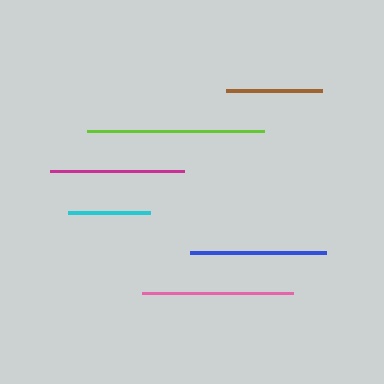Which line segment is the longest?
The lime line is the longest at approximately 177 pixels.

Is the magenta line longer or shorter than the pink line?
The pink line is longer than the magenta line.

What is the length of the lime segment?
The lime segment is approximately 177 pixels long.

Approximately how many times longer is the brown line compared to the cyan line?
The brown line is approximately 1.2 times the length of the cyan line.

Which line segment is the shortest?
The cyan line is the shortest at approximately 83 pixels.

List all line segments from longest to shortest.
From longest to shortest: lime, pink, blue, magenta, brown, cyan.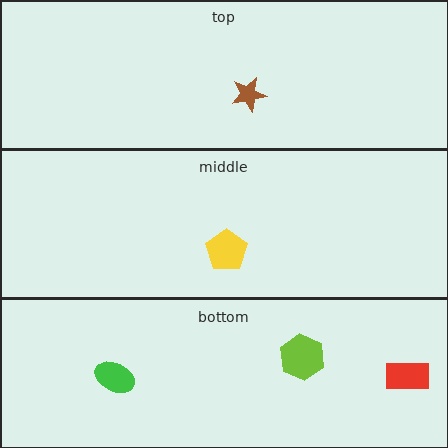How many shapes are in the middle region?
1.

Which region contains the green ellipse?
The bottom region.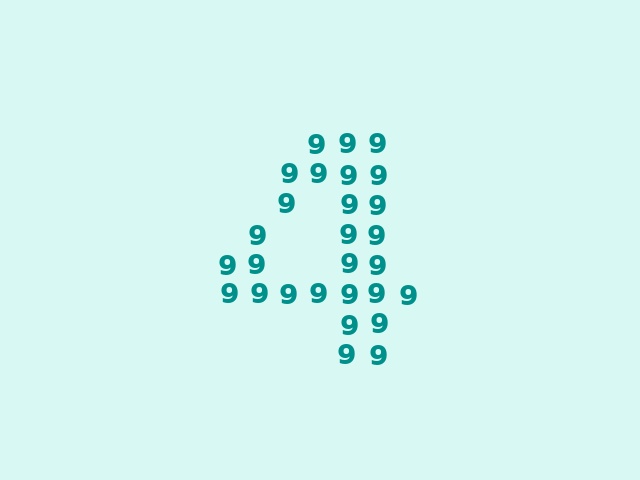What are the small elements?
The small elements are digit 9's.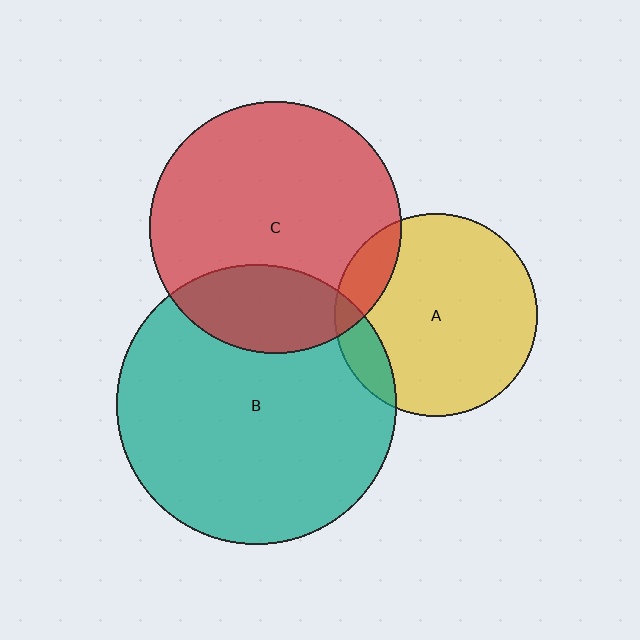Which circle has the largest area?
Circle B (teal).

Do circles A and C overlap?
Yes.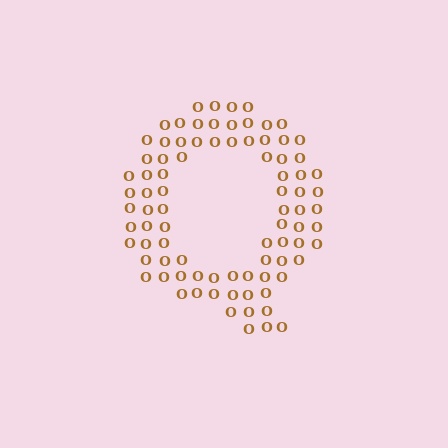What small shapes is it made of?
It is made of small letter O's.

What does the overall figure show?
The overall figure shows the letter Q.